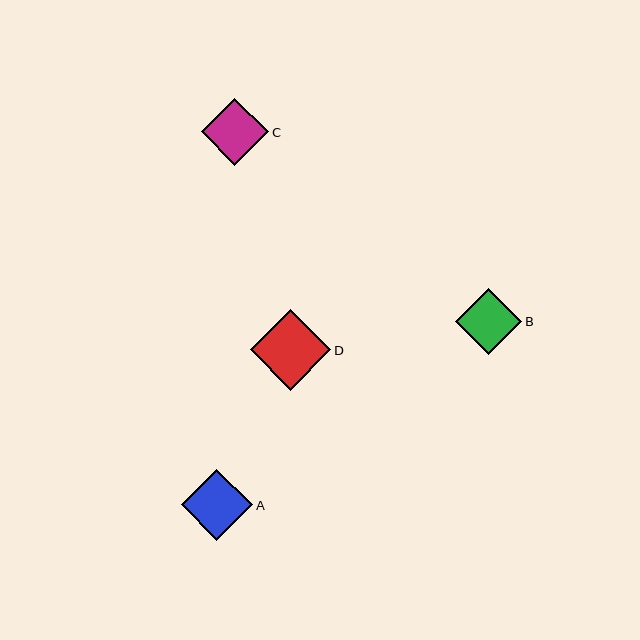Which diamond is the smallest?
Diamond B is the smallest with a size of approximately 66 pixels.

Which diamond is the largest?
Diamond D is the largest with a size of approximately 80 pixels.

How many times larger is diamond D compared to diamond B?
Diamond D is approximately 1.2 times the size of diamond B.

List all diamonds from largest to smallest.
From largest to smallest: D, A, C, B.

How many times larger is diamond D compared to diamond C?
Diamond D is approximately 1.2 times the size of diamond C.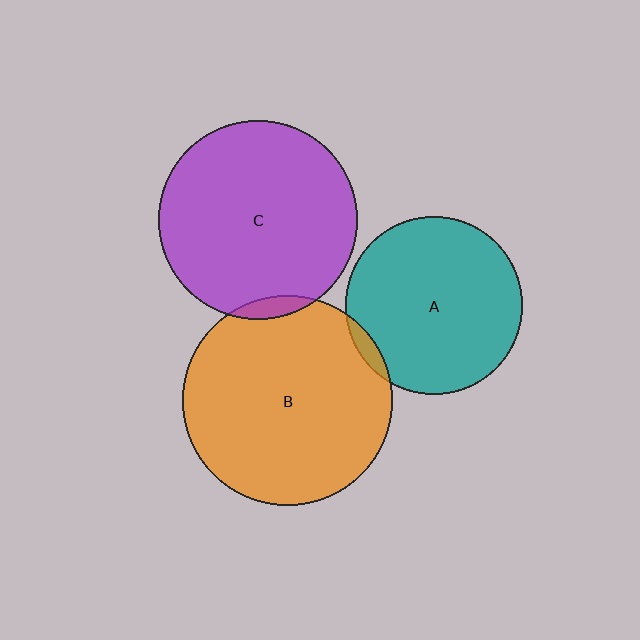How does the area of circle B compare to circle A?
Approximately 1.4 times.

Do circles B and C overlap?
Yes.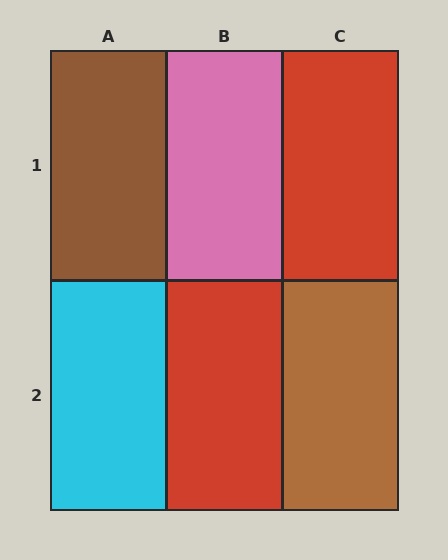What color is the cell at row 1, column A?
Brown.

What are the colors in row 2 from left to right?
Cyan, red, brown.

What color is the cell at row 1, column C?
Red.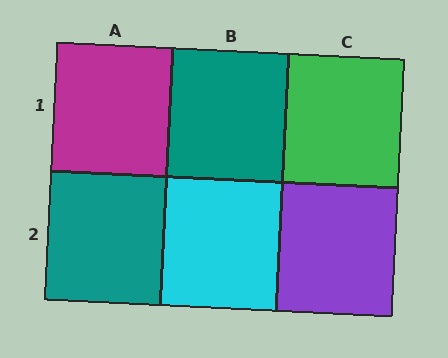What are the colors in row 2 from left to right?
Teal, cyan, purple.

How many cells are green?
1 cell is green.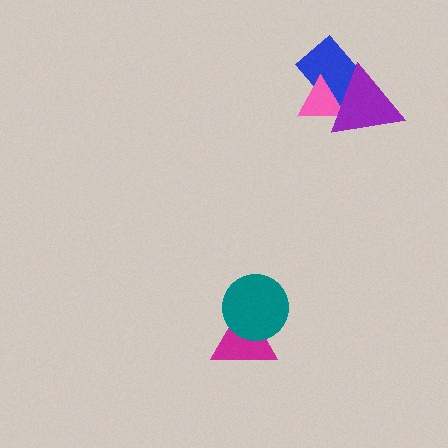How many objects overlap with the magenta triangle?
1 object overlaps with the magenta triangle.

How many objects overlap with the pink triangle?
2 objects overlap with the pink triangle.